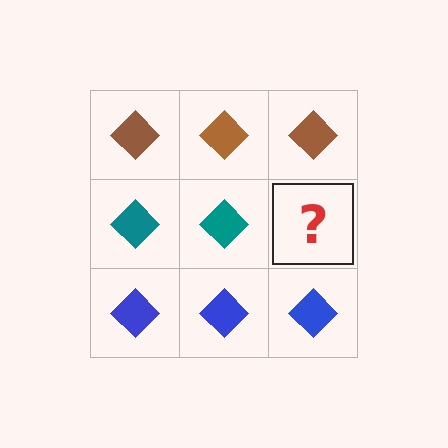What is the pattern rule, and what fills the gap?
The rule is that each row has a consistent color. The gap should be filled with a teal diamond.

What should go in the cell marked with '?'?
The missing cell should contain a teal diamond.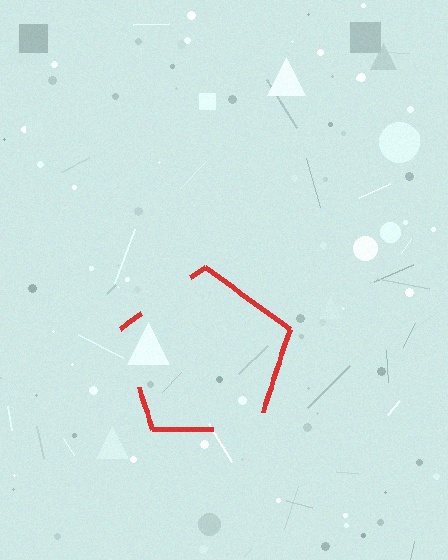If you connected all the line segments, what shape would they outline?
They would outline a pentagon.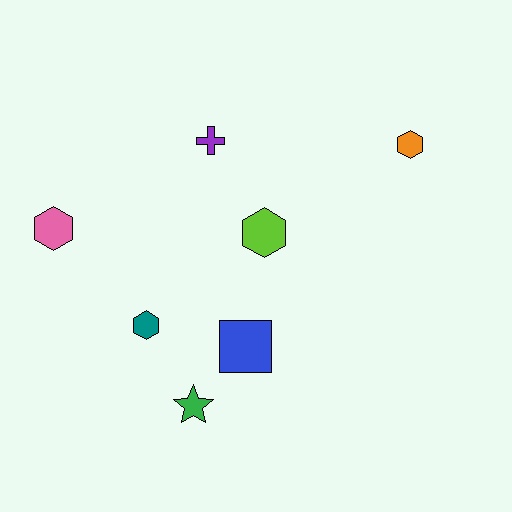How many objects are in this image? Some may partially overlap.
There are 7 objects.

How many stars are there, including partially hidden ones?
There is 1 star.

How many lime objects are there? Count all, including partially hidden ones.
There is 1 lime object.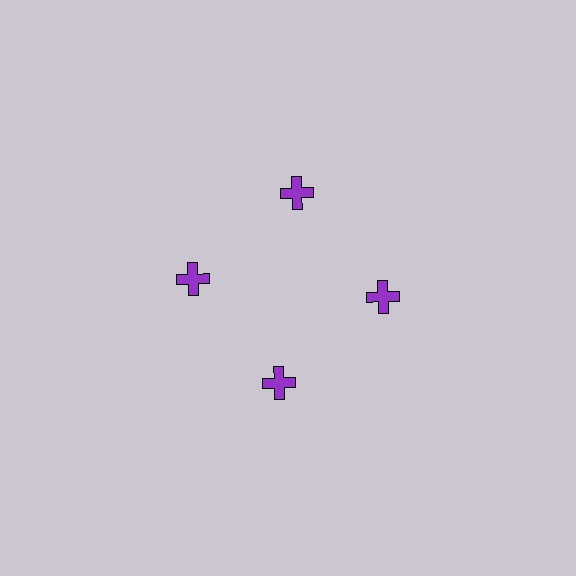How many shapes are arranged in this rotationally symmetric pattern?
There are 4 shapes, arranged in 4 groups of 1.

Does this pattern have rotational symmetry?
Yes, this pattern has 4-fold rotational symmetry. It looks the same after rotating 90 degrees around the center.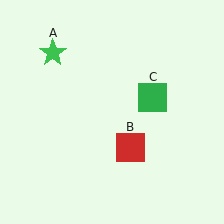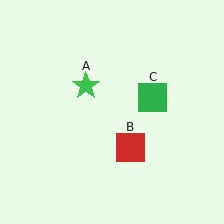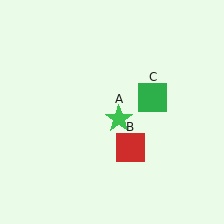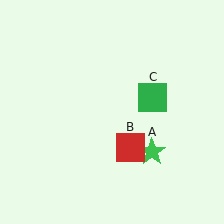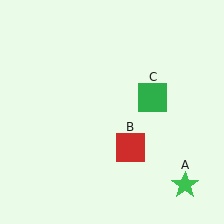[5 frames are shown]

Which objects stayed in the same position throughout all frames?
Red square (object B) and green square (object C) remained stationary.